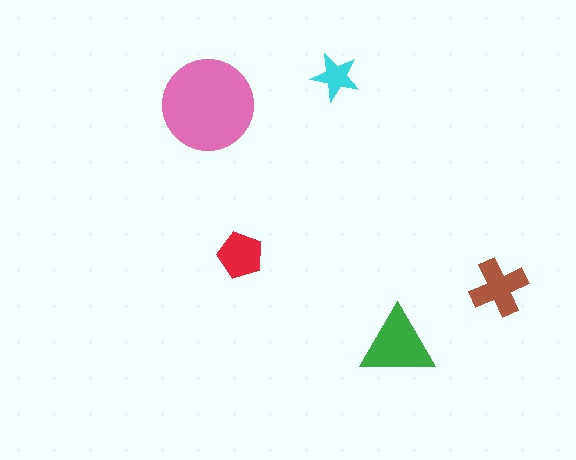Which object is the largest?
The pink circle.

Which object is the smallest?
The cyan star.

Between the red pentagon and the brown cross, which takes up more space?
The brown cross.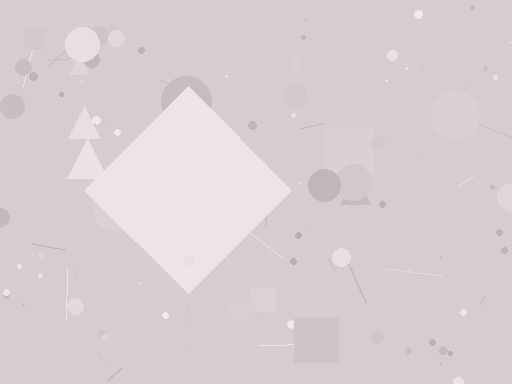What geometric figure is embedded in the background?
A diamond is embedded in the background.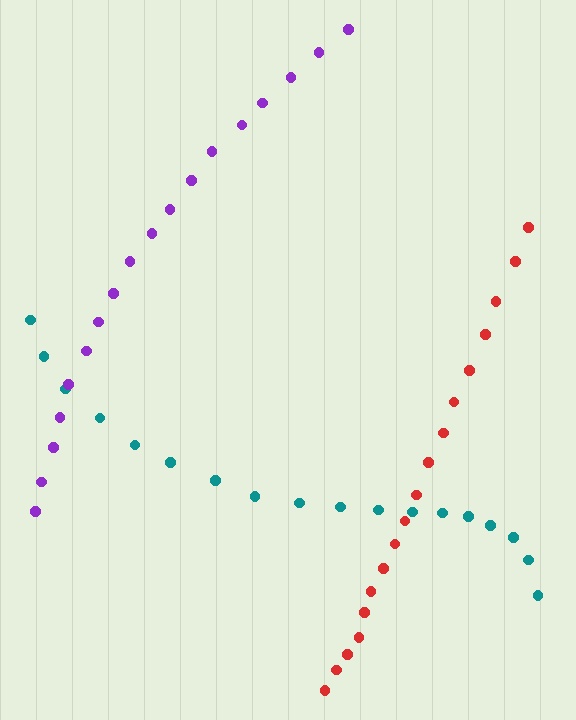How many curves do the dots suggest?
There are 3 distinct paths.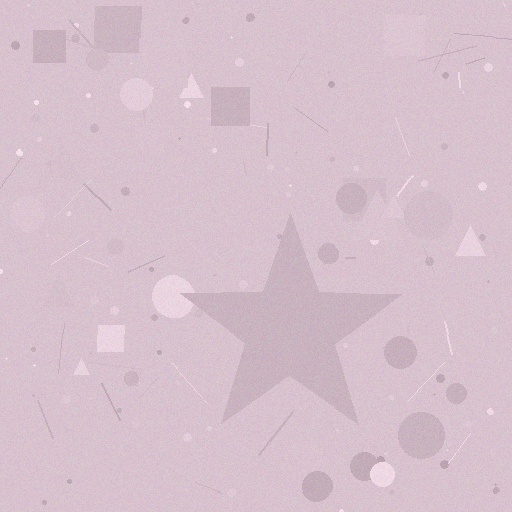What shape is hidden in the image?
A star is hidden in the image.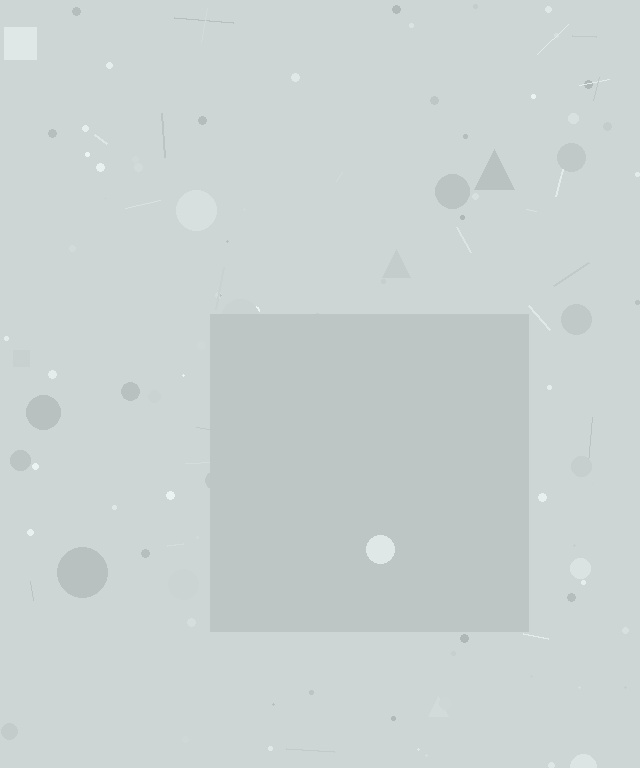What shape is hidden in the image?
A square is hidden in the image.